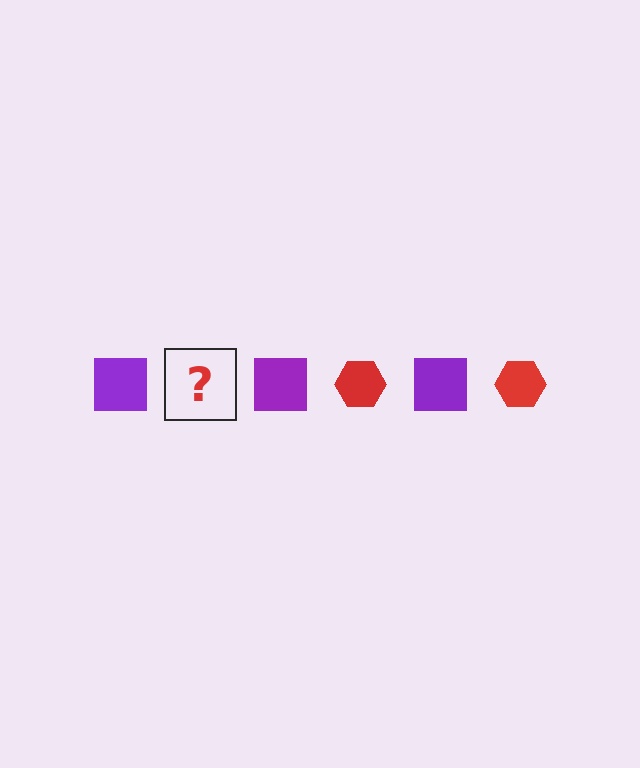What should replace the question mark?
The question mark should be replaced with a red hexagon.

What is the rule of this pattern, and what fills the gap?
The rule is that the pattern alternates between purple square and red hexagon. The gap should be filled with a red hexagon.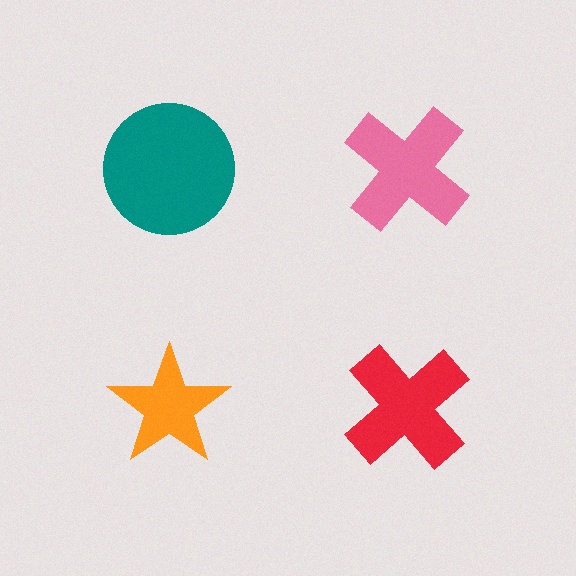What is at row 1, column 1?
A teal circle.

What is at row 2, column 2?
A red cross.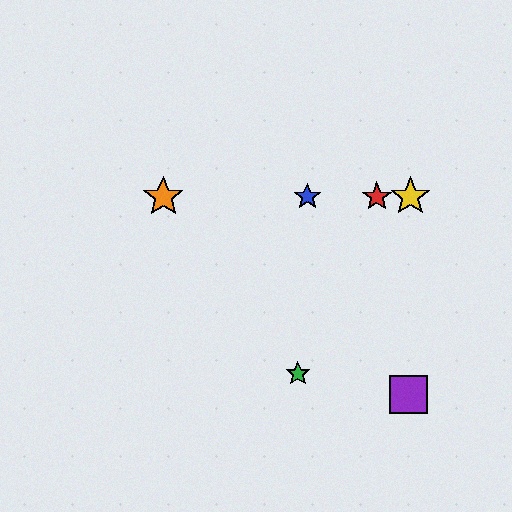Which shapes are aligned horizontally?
The red star, the blue star, the yellow star, the orange star are aligned horizontally.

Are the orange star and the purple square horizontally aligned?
No, the orange star is at y≈197 and the purple square is at y≈395.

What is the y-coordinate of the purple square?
The purple square is at y≈395.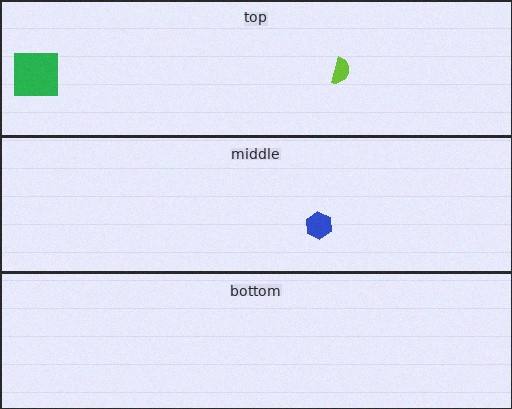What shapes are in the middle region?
The blue hexagon.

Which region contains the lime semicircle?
The top region.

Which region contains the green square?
The top region.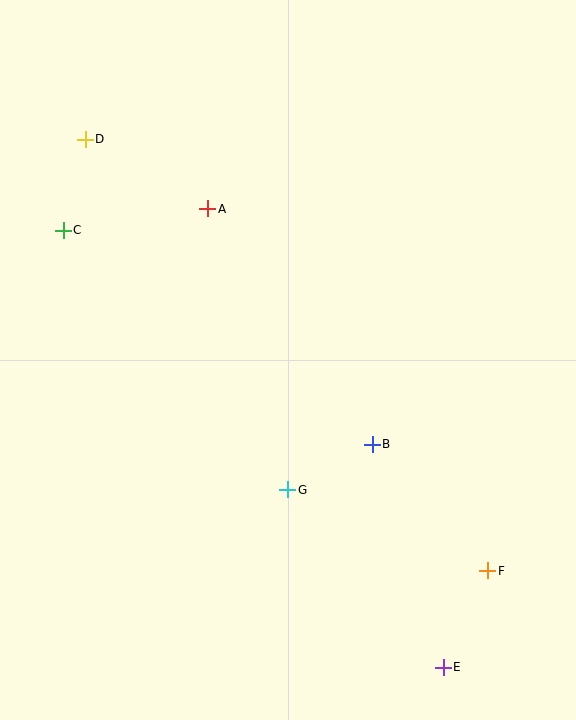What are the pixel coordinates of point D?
Point D is at (85, 139).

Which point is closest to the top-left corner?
Point D is closest to the top-left corner.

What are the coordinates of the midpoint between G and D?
The midpoint between G and D is at (187, 315).